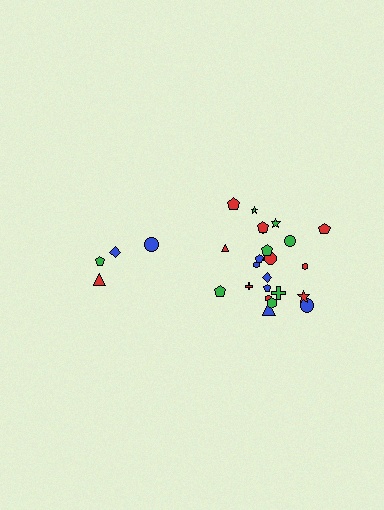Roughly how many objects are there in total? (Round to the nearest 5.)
Roughly 30 objects in total.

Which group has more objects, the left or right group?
The right group.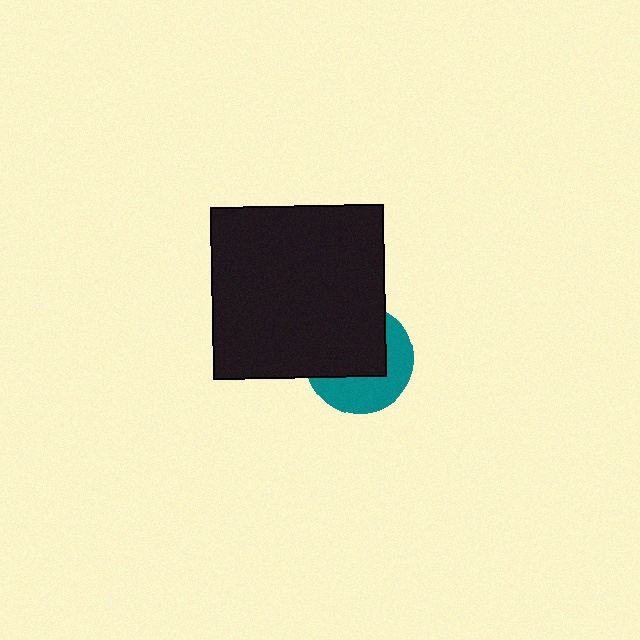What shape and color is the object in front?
The object in front is a black square.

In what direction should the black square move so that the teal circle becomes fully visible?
The black square should move toward the upper-left. That is the shortest direction to clear the overlap and leave the teal circle fully visible.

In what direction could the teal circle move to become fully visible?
The teal circle could move toward the lower-right. That would shift it out from behind the black square entirely.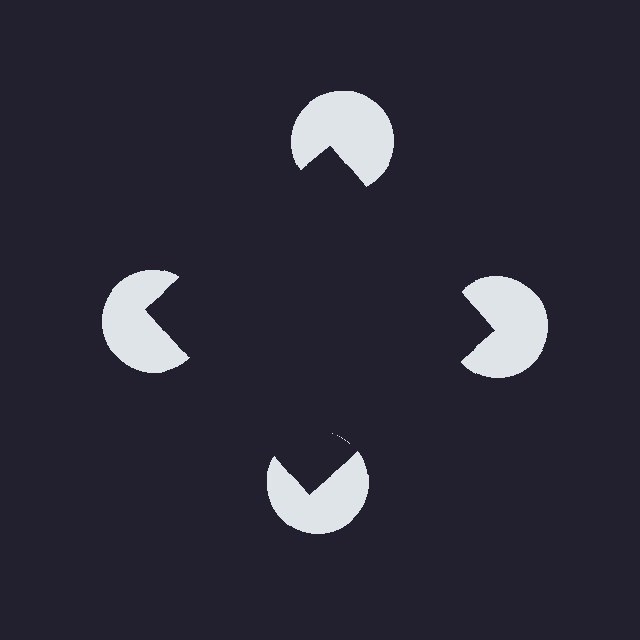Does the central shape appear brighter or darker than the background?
It typically appears slightly darker than the background, even though no actual brightness change is drawn.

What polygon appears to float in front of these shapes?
An illusory square — its edges are inferred from the aligned wedge cuts in the pac-man discs, not physically drawn.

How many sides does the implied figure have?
4 sides.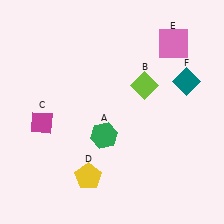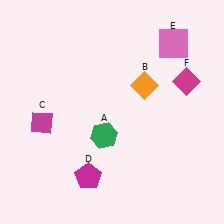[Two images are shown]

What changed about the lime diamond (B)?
In Image 1, B is lime. In Image 2, it changed to orange.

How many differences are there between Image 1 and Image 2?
There are 3 differences between the two images.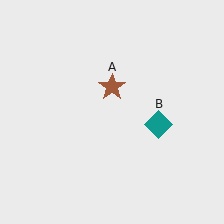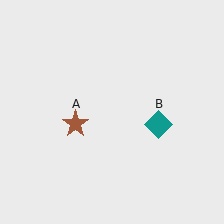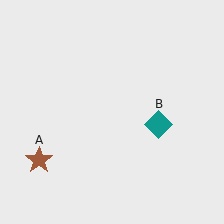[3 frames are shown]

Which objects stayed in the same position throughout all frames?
Teal diamond (object B) remained stationary.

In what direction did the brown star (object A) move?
The brown star (object A) moved down and to the left.